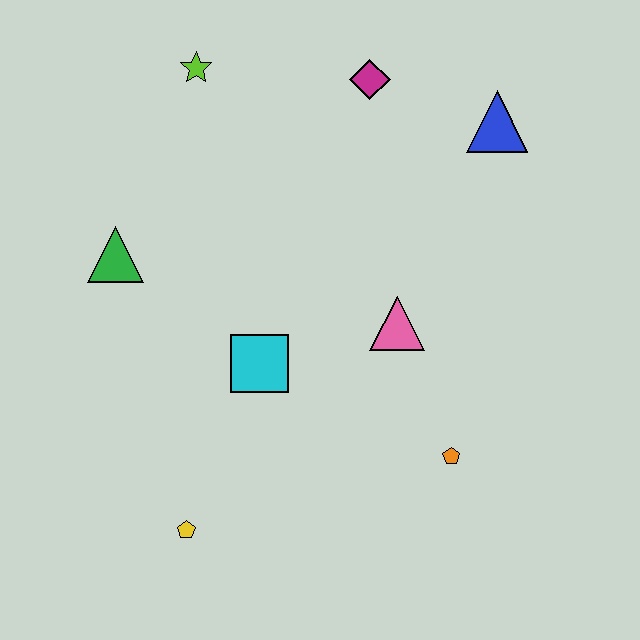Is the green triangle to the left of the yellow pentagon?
Yes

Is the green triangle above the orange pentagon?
Yes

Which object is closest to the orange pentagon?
The pink triangle is closest to the orange pentagon.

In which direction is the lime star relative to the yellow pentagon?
The lime star is above the yellow pentagon.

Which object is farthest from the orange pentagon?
The lime star is farthest from the orange pentagon.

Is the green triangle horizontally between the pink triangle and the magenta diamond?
No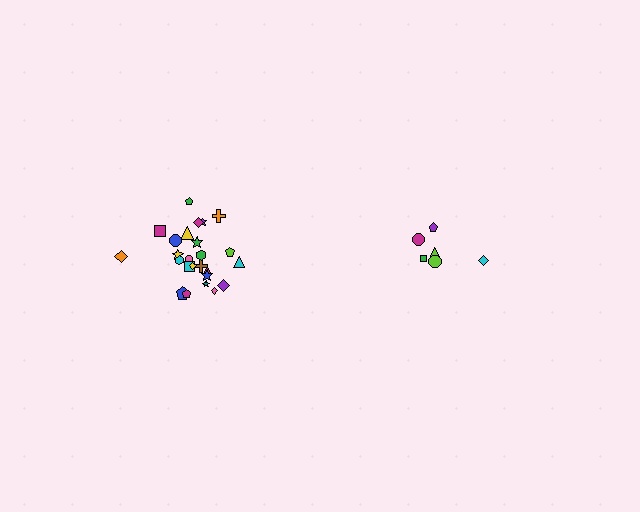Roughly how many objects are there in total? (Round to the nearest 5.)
Roughly 30 objects in total.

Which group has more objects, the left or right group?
The left group.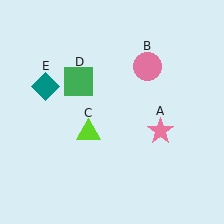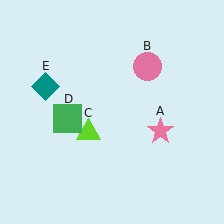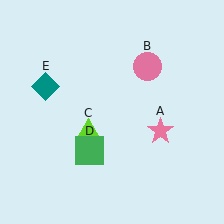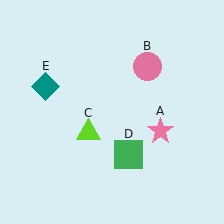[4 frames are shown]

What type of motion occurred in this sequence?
The green square (object D) rotated counterclockwise around the center of the scene.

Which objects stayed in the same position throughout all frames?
Pink star (object A) and pink circle (object B) and lime triangle (object C) and teal diamond (object E) remained stationary.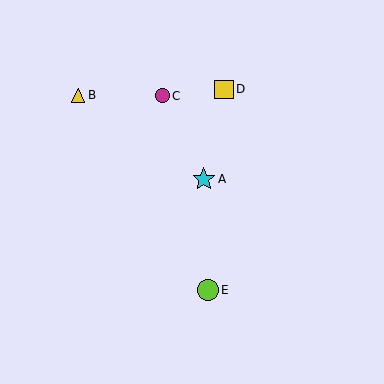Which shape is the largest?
The cyan star (labeled A) is the largest.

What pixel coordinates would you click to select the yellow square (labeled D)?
Click at (224, 89) to select the yellow square D.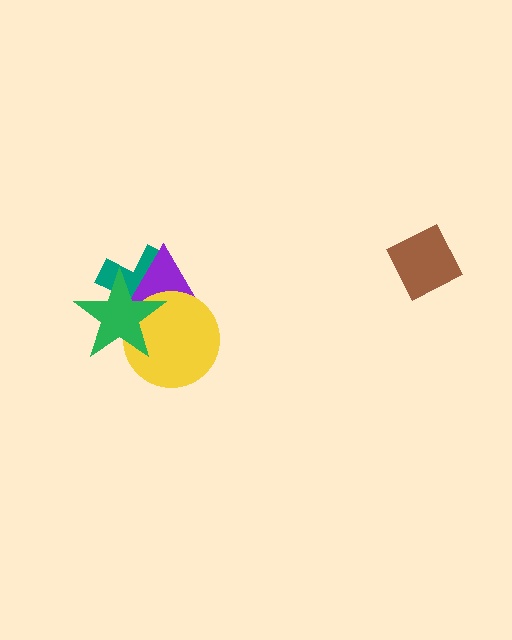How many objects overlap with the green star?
3 objects overlap with the green star.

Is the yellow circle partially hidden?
Yes, it is partially covered by another shape.